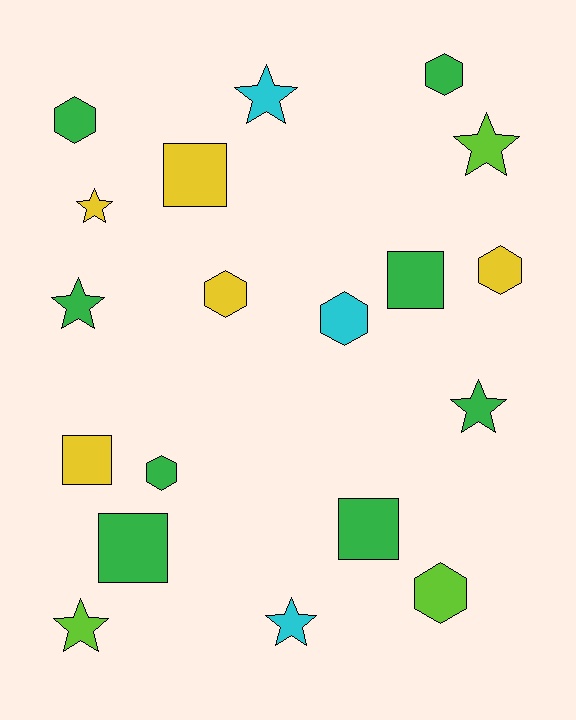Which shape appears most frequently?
Hexagon, with 7 objects.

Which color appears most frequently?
Green, with 8 objects.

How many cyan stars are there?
There are 2 cyan stars.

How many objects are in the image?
There are 19 objects.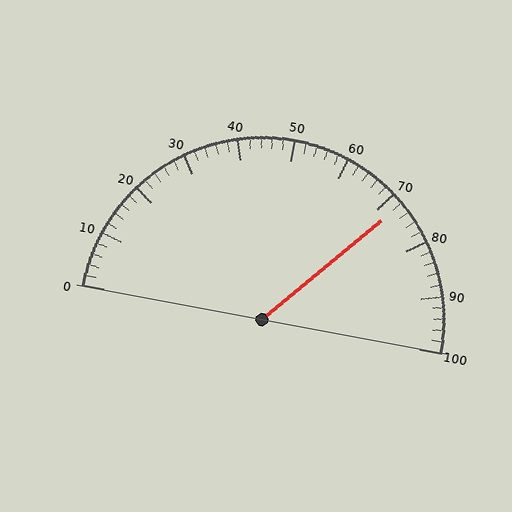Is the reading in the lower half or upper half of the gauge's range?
The reading is in the upper half of the range (0 to 100).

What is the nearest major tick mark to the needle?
The nearest major tick mark is 70.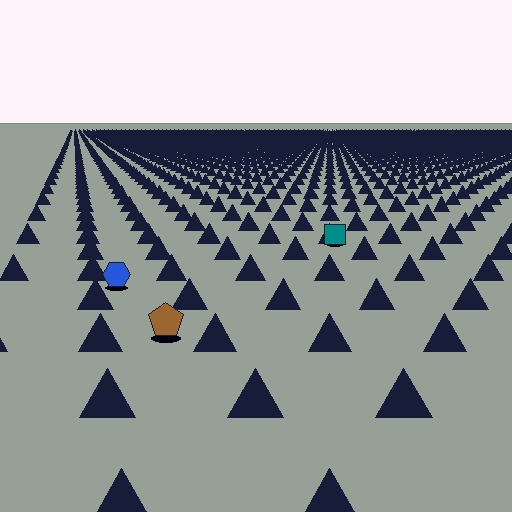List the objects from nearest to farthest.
From nearest to farthest: the brown pentagon, the blue hexagon, the teal square.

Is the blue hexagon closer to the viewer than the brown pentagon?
No. The brown pentagon is closer — you can tell from the texture gradient: the ground texture is coarser near it.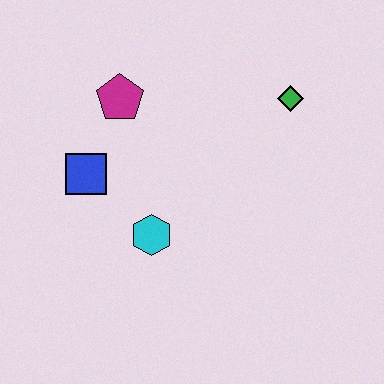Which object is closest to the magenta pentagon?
The blue square is closest to the magenta pentagon.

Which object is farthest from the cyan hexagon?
The green diamond is farthest from the cyan hexagon.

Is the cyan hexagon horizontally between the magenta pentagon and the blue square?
No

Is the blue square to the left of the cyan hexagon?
Yes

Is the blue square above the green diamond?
No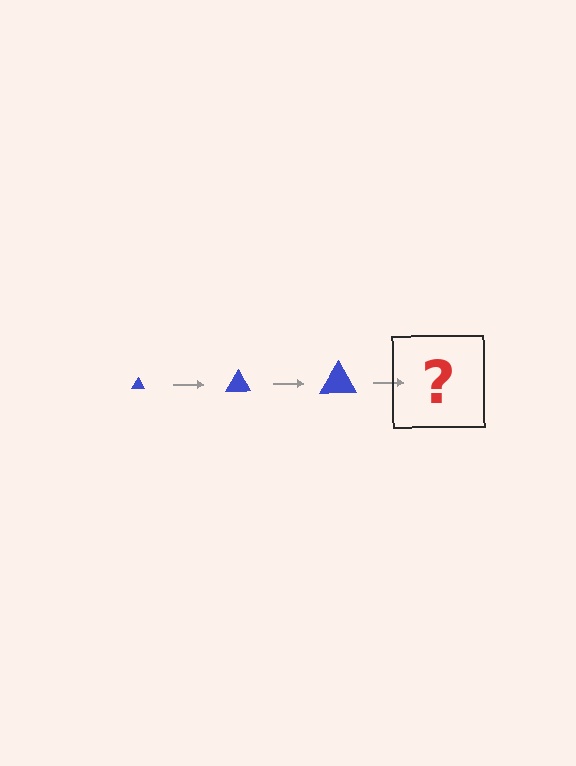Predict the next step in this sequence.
The next step is a blue triangle, larger than the previous one.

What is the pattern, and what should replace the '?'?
The pattern is that the triangle gets progressively larger each step. The '?' should be a blue triangle, larger than the previous one.